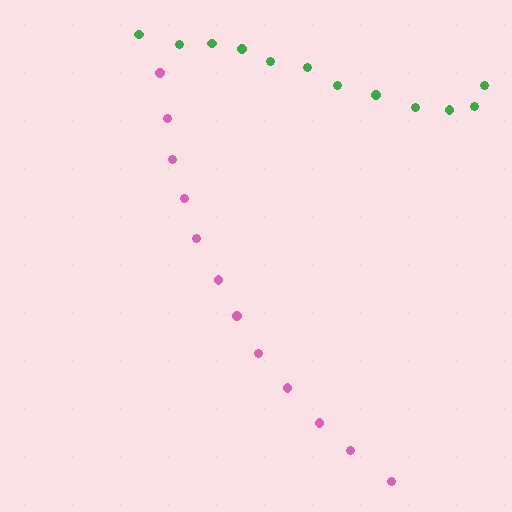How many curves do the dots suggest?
There are 2 distinct paths.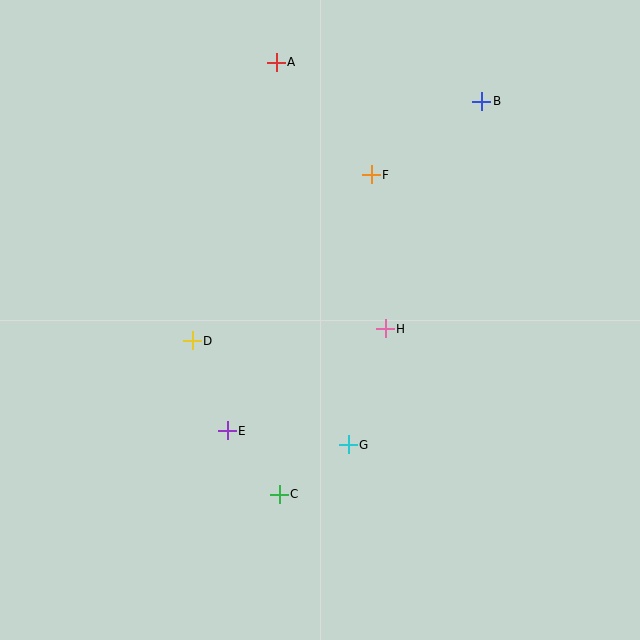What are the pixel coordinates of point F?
Point F is at (371, 175).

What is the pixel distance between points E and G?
The distance between E and G is 122 pixels.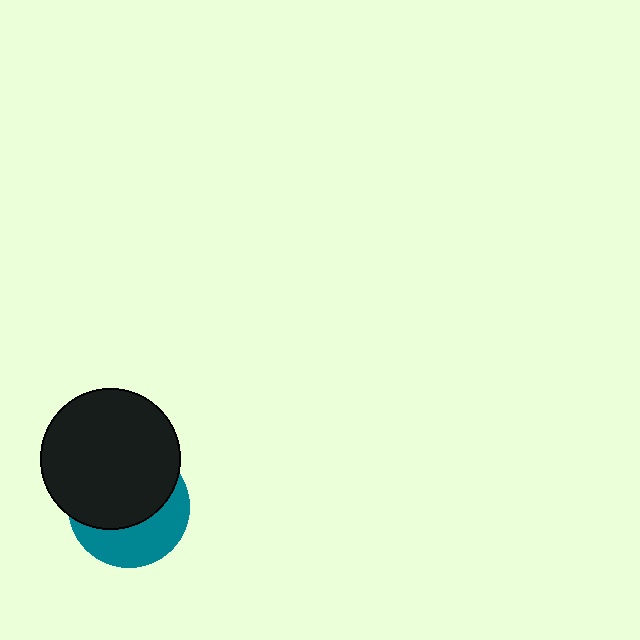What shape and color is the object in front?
The object in front is a black circle.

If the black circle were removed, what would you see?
You would see the complete teal circle.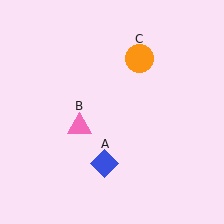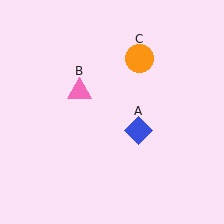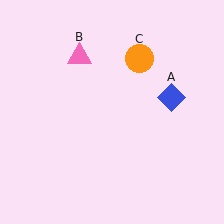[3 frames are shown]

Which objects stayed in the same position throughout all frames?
Orange circle (object C) remained stationary.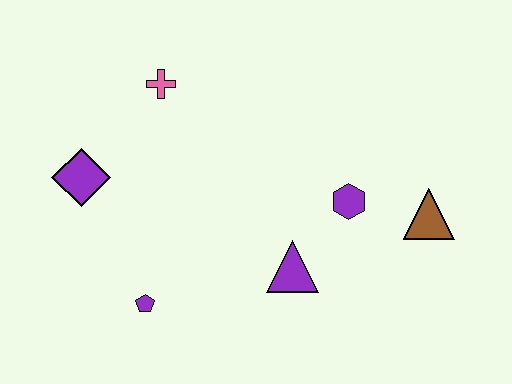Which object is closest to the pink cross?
The purple diamond is closest to the pink cross.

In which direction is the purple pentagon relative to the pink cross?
The purple pentagon is below the pink cross.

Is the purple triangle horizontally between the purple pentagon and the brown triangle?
Yes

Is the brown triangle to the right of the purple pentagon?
Yes